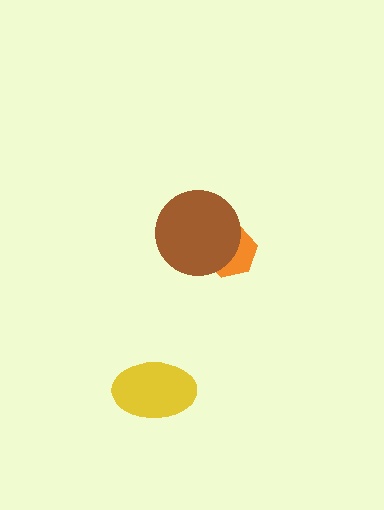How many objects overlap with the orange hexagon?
1 object overlaps with the orange hexagon.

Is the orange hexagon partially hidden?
Yes, it is partially covered by another shape.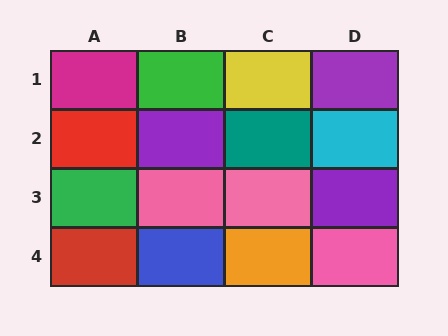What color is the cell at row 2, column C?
Teal.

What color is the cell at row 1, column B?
Green.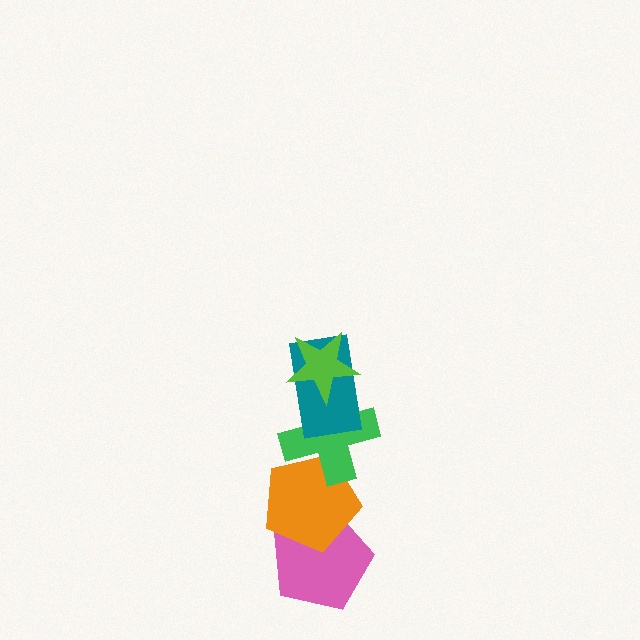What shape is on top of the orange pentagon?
The green cross is on top of the orange pentagon.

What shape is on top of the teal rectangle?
The lime star is on top of the teal rectangle.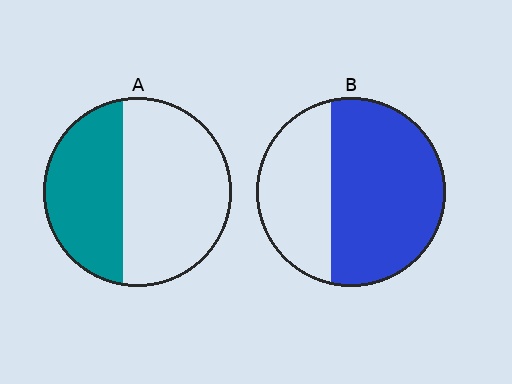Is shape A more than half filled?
No.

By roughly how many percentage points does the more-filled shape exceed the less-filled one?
By roughly 25 percentage points (B over A).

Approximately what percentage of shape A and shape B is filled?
A is approximately 40% and B is approximately 65%.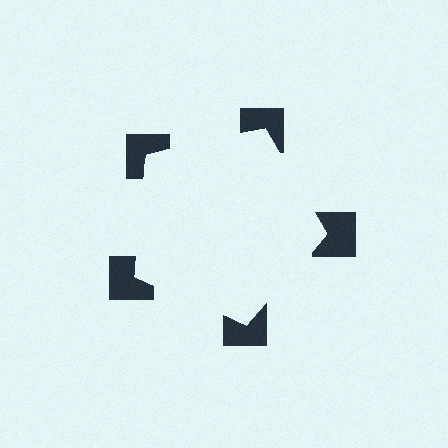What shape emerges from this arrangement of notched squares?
An illusory pentagon — its edges are inferred from the aligned wedge cuts in the notched squares, not physically drawn.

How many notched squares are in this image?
There are 5 — one at each vertex of the illusory pentagon.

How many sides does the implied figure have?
5 sides.